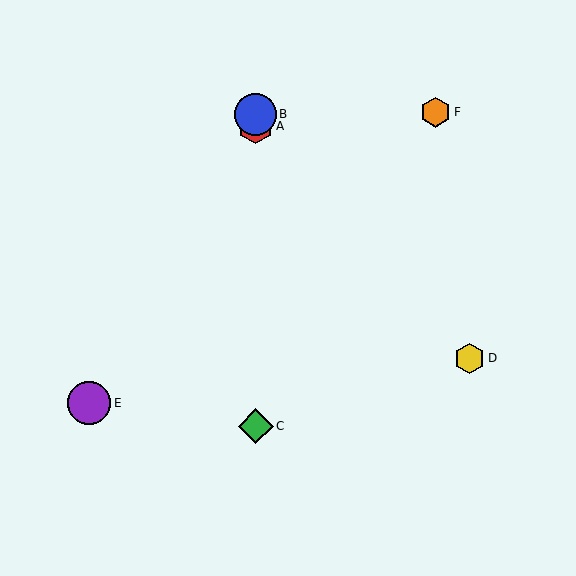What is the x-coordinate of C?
Object C is at x≈256.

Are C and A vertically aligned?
Yes, both are at x≈256.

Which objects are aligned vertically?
Objects A, B, C are aligned vertically.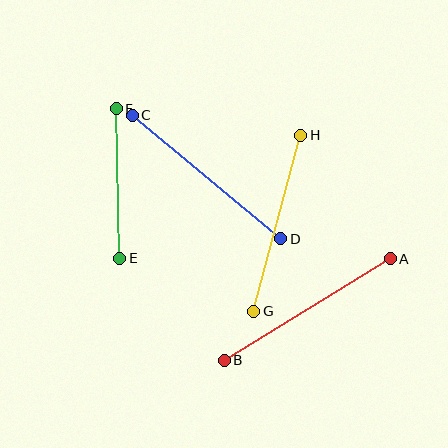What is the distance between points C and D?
The distance is approximately 193 pixels.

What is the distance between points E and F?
The distance is approximately 149 pixels.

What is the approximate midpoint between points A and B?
The midpoint is at approximately (307, 310) pixels.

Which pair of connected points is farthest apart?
Points A and B are farthest apart.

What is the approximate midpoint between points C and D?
The midpoint is at approximately (206, 177) pixels.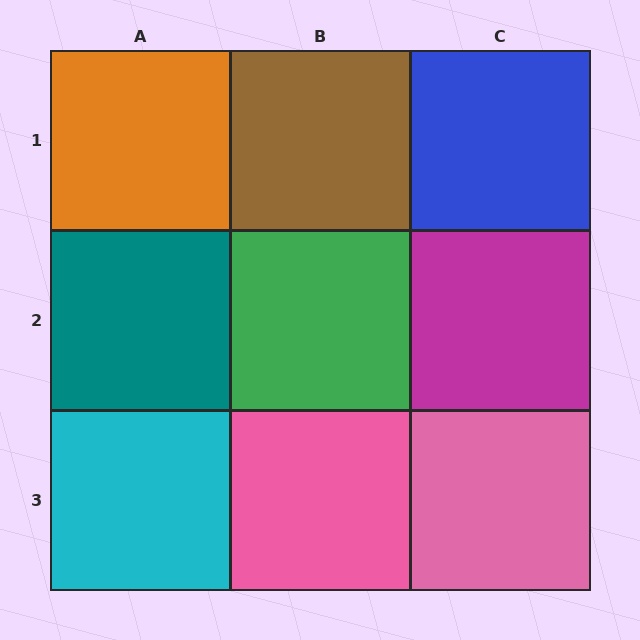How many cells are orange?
1 cell is orange.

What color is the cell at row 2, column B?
Green.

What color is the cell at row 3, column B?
Pink.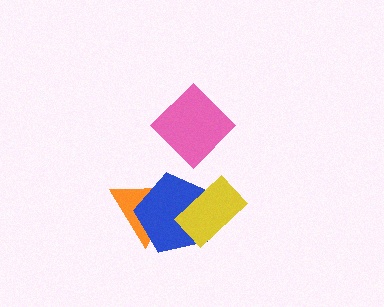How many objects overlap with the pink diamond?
0 objects overlap with the pink diamond.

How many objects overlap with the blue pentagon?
2 objects overlap with the blue pentagon.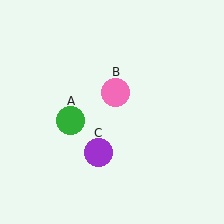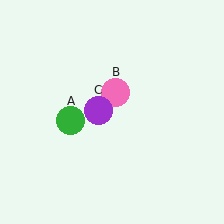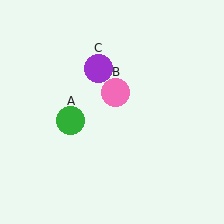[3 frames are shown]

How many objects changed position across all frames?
1 object changed position: purple circle (object C).